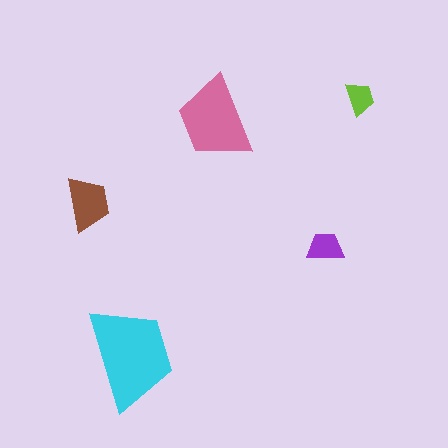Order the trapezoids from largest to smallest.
the cyan one, the pink one, the brown one, the purple one, the lime one.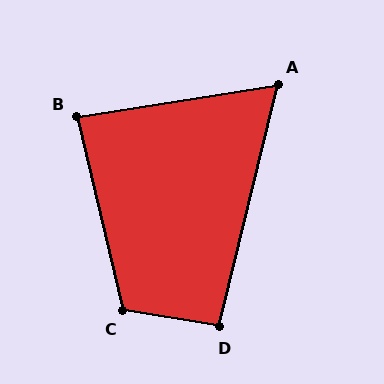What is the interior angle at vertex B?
Approximately 86 degrees (approximately right).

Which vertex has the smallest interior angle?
A, at approximately 67 degrees.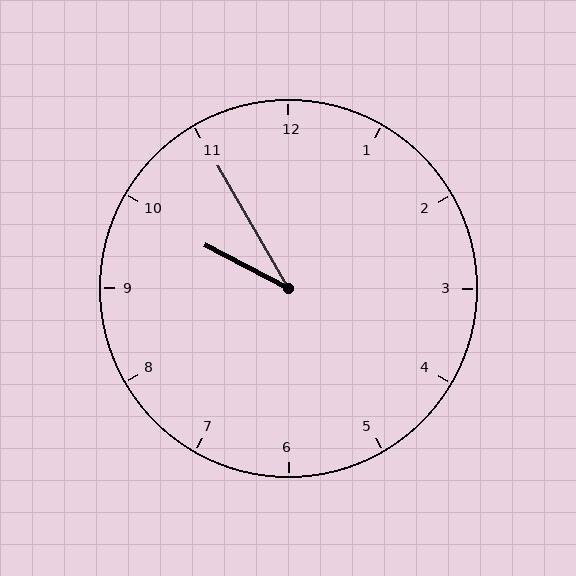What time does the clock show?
9:55.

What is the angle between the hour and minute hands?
Approximately 32 degrees.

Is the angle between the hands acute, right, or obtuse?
It is acute.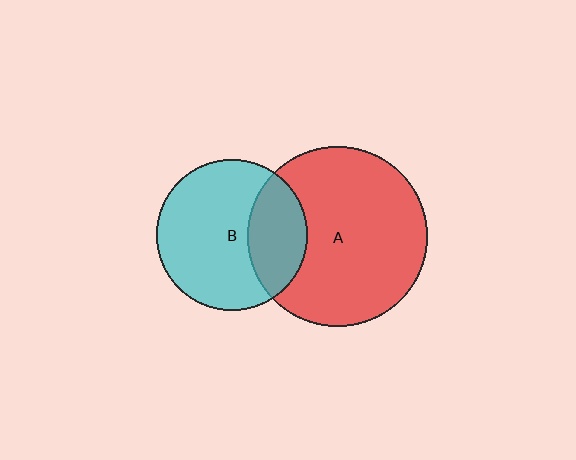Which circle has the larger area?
Circle A (red).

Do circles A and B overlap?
Yes.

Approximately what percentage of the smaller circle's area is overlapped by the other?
Approximately 30%.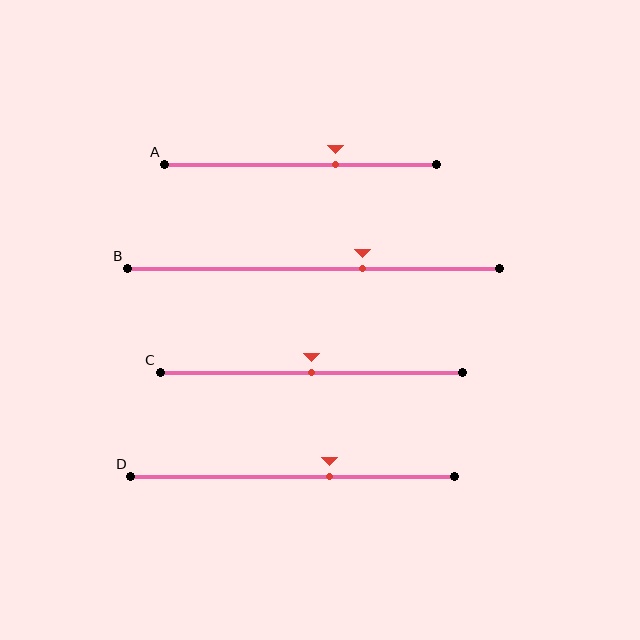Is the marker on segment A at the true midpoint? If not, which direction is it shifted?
No, the marker on segment A is shifted to the right by about 13% of the segment length.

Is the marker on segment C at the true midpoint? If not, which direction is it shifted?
Yes, the marker on segment C is at the true midpoint.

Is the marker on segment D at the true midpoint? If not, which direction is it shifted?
No, the marker on segment D is shifted to the right by about 11% of the segment length.